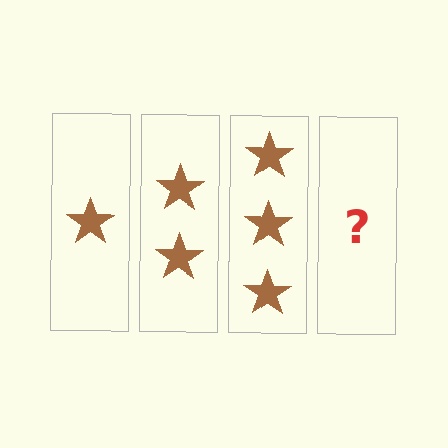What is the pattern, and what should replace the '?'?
The pattern is that each step adds one more star. The '?' should be 4 stars.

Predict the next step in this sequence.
The next step is 4 stars.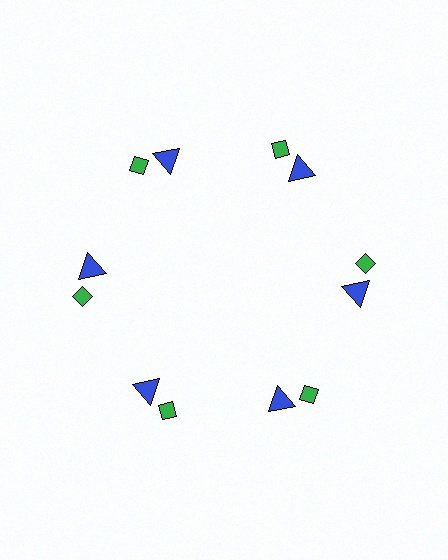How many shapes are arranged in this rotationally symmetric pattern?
There are 12 shapes, arranged in 6 groups of 2.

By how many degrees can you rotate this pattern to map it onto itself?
The pattern maps onto itself every 60 degrees of rotation.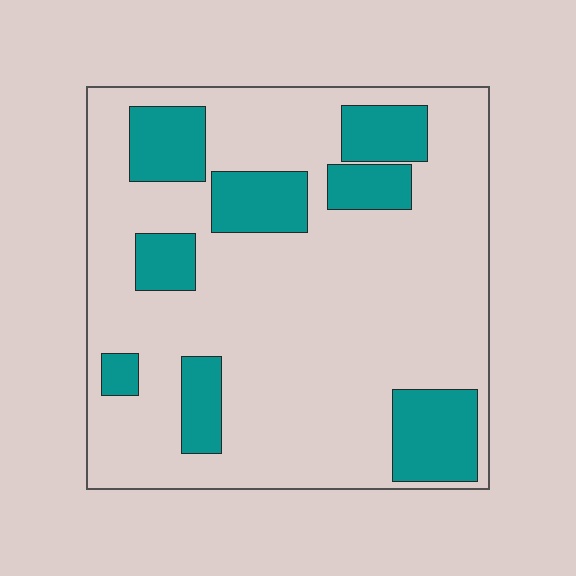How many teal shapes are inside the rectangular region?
8.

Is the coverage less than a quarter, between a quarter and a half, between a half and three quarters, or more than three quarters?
Less than a quarter.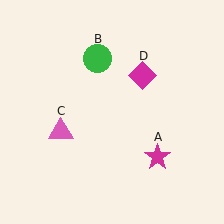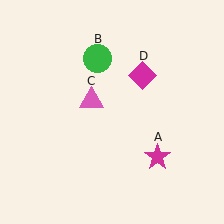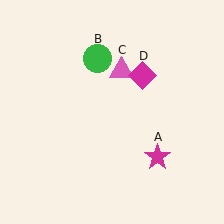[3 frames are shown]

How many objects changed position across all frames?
1 object changed position: pink triangle (object C).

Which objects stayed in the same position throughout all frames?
Magenta star (object A) and green circle (object B) and magenta diamond (object D) remained stationary.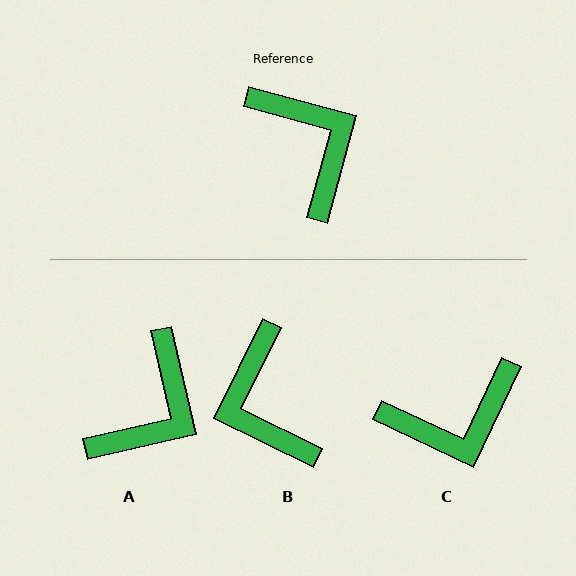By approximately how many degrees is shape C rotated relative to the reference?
Approximately 100 degrees clockwise.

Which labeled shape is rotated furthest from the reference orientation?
B, about 169 degrees away.